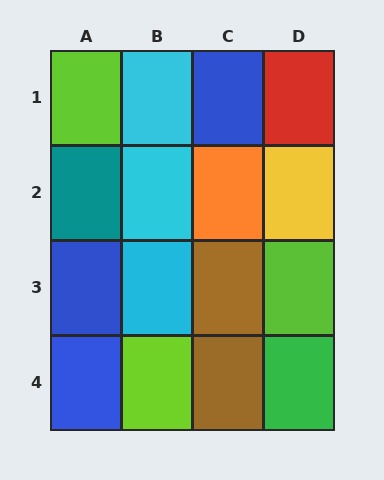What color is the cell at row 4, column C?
Brown.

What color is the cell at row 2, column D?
Yellow.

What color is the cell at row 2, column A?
Teal.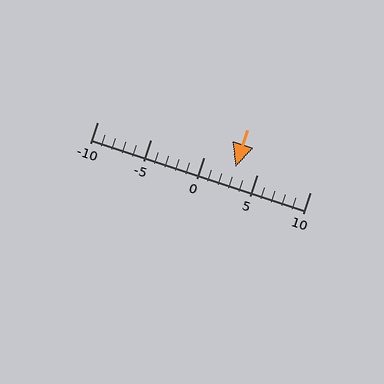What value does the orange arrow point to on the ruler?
The orange arrow points to approximately 3.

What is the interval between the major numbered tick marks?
The major tick marks are spaced 5 units apart.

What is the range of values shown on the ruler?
The ruler shows values from -10 to 10.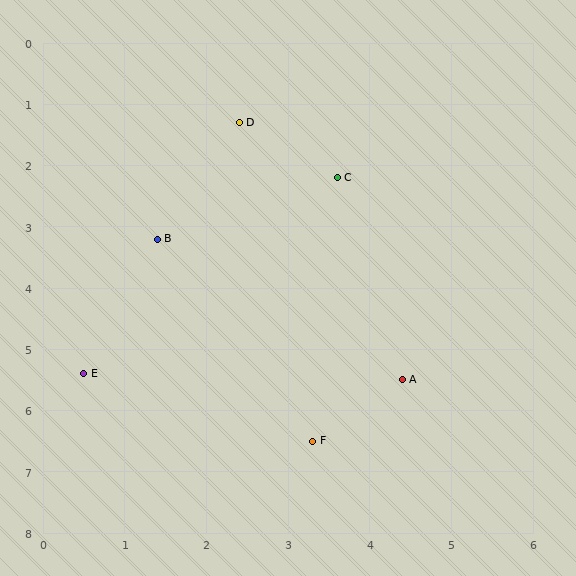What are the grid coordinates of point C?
Point C is at approximately (3.6, 2.2).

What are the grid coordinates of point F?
Point F is at approximately (3.3, 6.5).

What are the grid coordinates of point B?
Point B is at approximately (1.4, 3.2).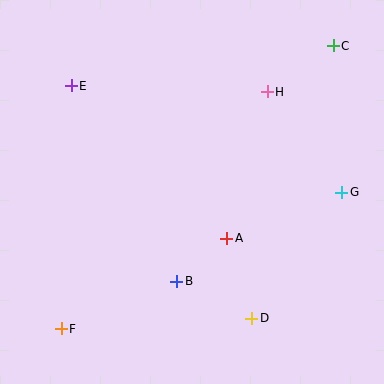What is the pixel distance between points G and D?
The distance between G and D is 155 pixels.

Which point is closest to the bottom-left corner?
Point F is closest to the bottom-left corner.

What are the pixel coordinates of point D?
Point D is at (252, 318).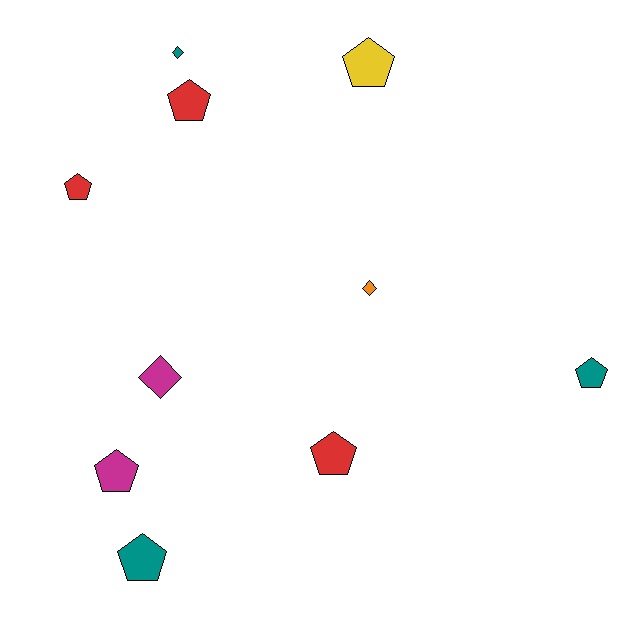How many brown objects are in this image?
There are no brown objects.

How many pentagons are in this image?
There are 7 pentagons.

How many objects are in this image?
There are 10 objects.